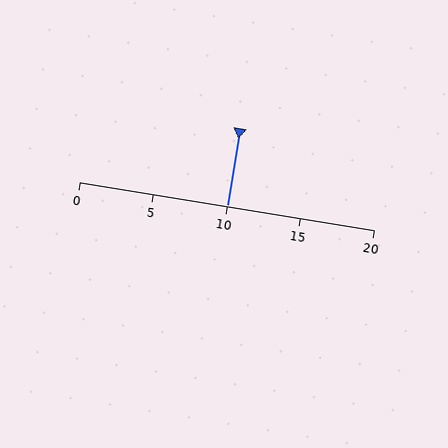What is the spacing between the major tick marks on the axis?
The major ticks are spaced 5 apart.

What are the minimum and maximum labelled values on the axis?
The axis runs from 0 to 20.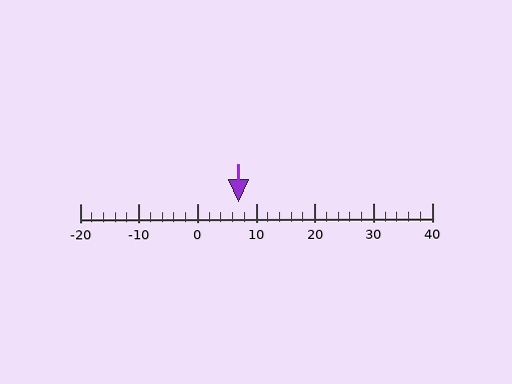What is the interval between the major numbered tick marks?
The major tick marks are spaced 10 units apart.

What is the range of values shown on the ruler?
The ruler shows values from -20 to 40.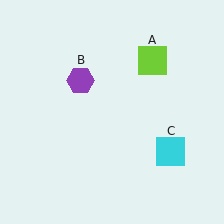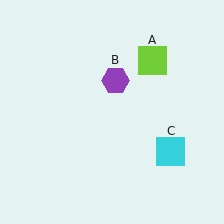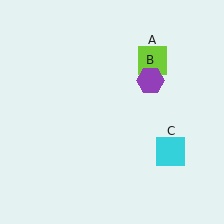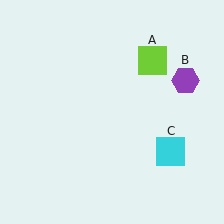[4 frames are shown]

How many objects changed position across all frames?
1 object changed position: purple hexagon (object B).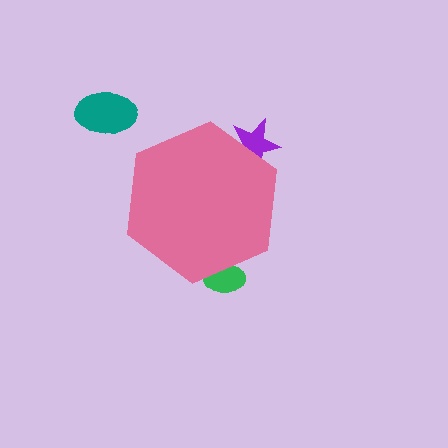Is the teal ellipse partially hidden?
No, the teal ellipse is fully visible.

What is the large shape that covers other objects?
A pink hexagon.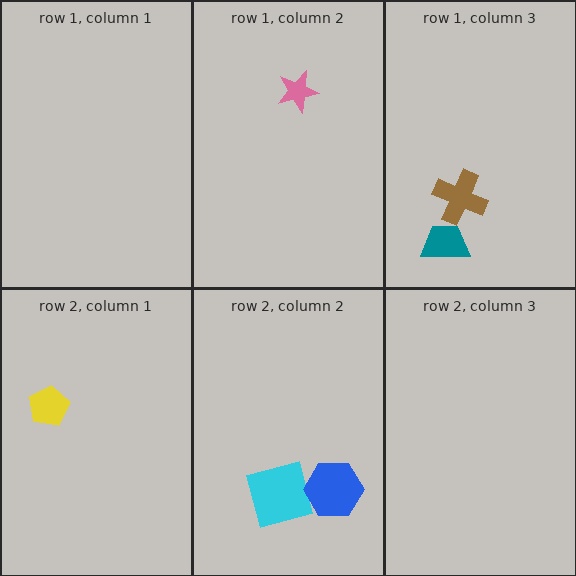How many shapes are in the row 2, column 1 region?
1.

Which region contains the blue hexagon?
The row 2, column 2 region.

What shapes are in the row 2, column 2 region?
The cyan square, the blue hexagon.